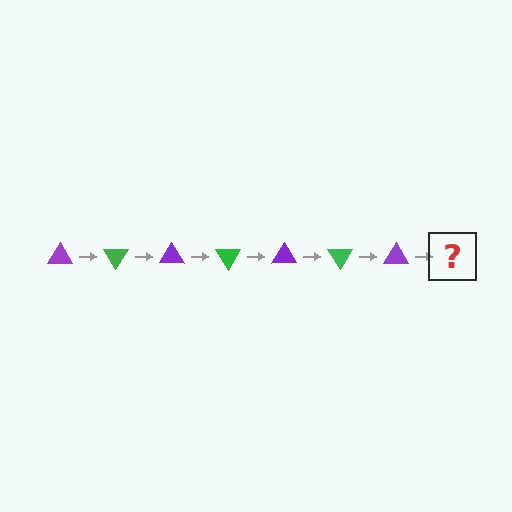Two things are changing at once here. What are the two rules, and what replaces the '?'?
The two rules are that it rotates 60 degrees each step and the color cycles through purple and green. The '?' should be a green triangle, rotated 420 degrees from the start.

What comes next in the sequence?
The next element should be a green triangle, rotated 420 degrees from the start.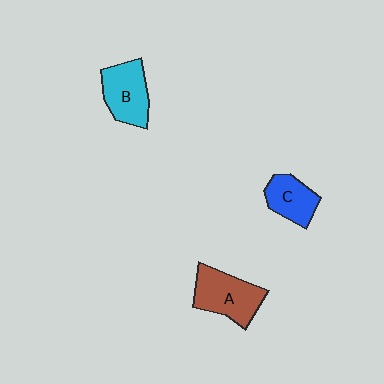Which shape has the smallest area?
Shape C (blue).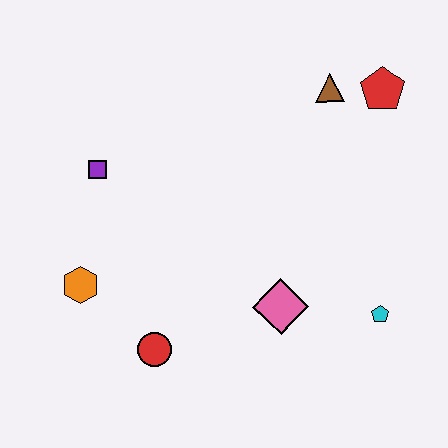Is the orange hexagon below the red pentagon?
Yes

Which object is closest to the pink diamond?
The cyan pentagon is closest to the pink diamond.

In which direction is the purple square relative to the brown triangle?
The purple square is to the left of the brown triangle.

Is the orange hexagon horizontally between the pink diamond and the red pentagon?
No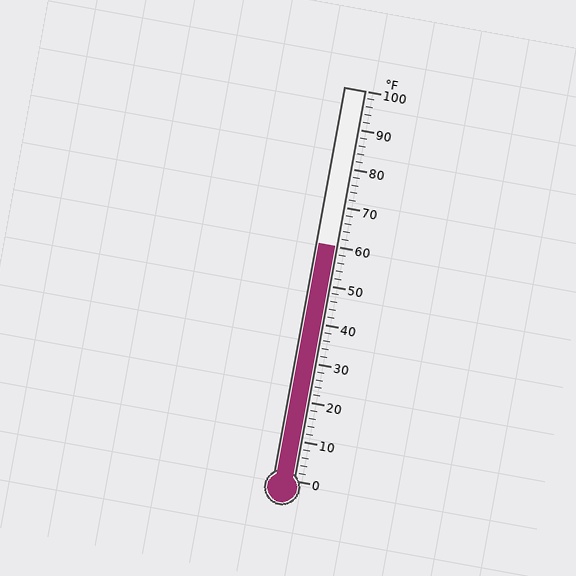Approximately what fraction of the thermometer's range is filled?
The thermometer is filled to approximately 60% of its range.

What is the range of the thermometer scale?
The thermometer scale ranges from 0°F to 100°F.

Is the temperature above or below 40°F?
The temperature is above 40°F.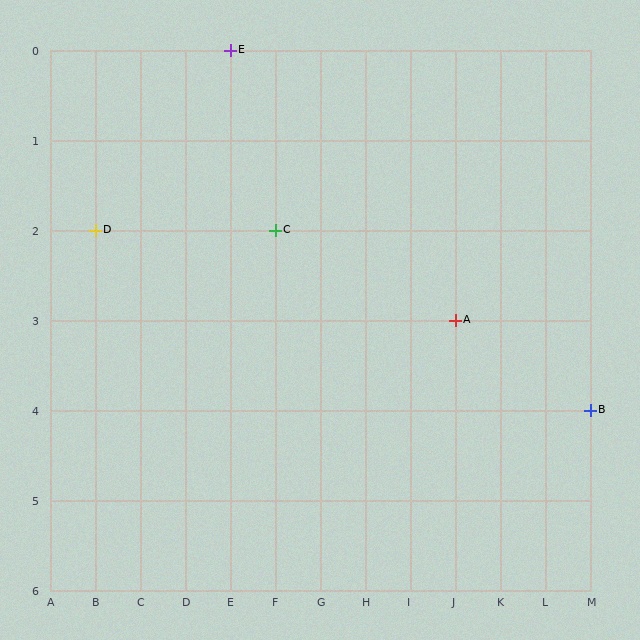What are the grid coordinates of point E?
Point E is at grid coordinates (E, 0).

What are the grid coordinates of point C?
Point C is at grid coordinates (F, 2).